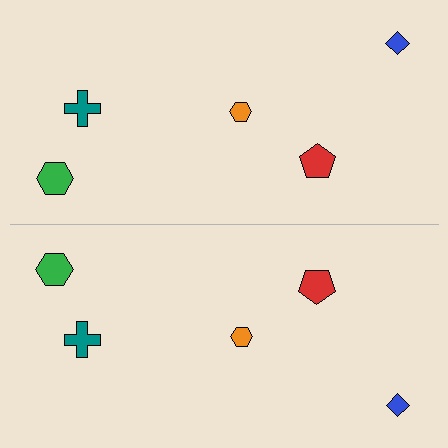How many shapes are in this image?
There are 10 shapes in this image.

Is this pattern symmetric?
Yes, this pattern has bilateral (reflection) symmetry.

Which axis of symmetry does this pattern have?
The pattern has a horizontal axis of symmetry running through the center of the image.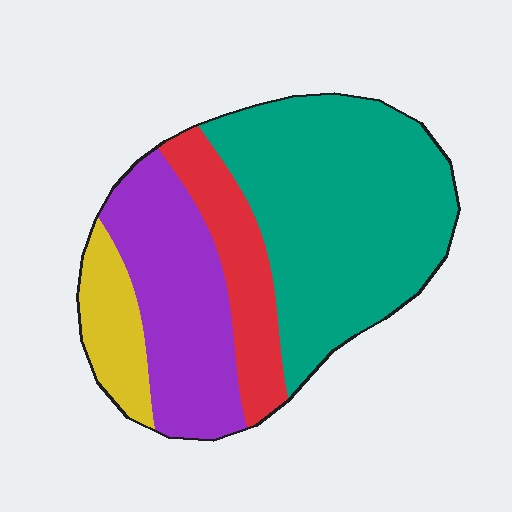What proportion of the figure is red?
Red covers 15% of the figure.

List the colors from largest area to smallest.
From largest to smallest: teal, purple, red, yellow.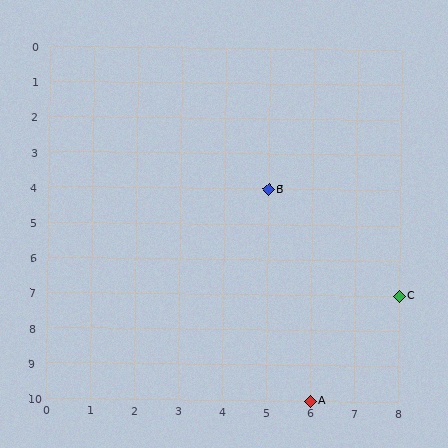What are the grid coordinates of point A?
Point A is at grid coordinates (6, 10).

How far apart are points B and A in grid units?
Points B and A are 1 column and 6 rows apart (about 6.1 grid units diagonally).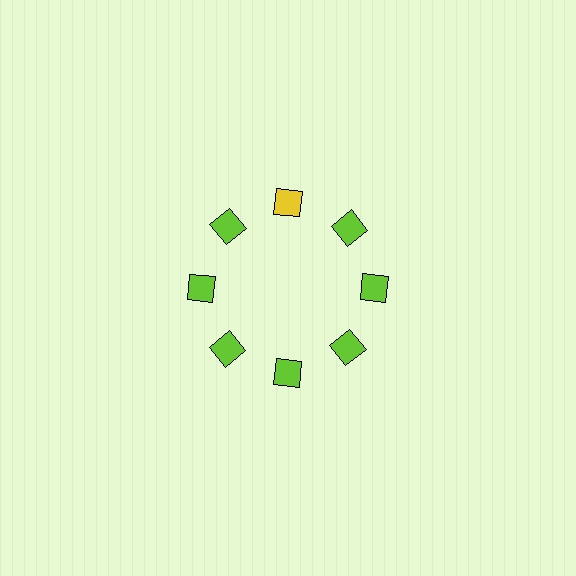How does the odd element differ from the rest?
It has a different color: yellow instead of lime.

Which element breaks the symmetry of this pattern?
The yellow square at roughly the 12 o'clock position breaks the symmetry. All other shapes are lime squares.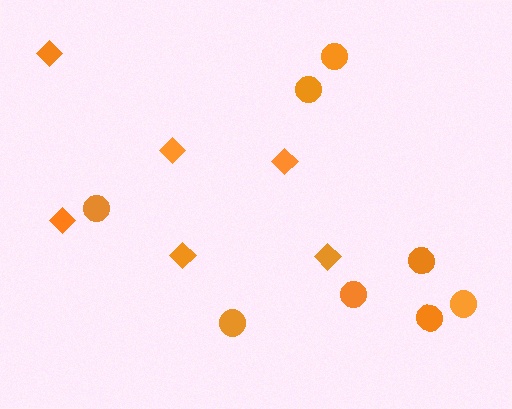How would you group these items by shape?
There are 2 groups: one group of diamonds (6) and one group of circles (8).